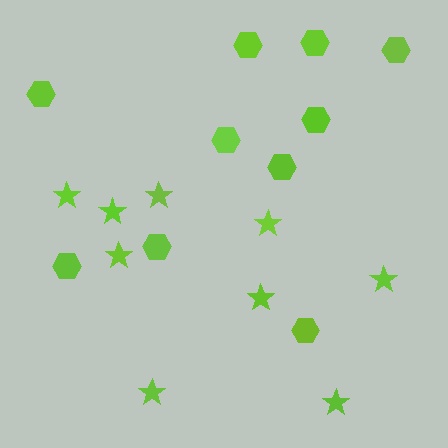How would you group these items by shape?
There are 2 groups: one group of hexagons (10) and one group of stars (9).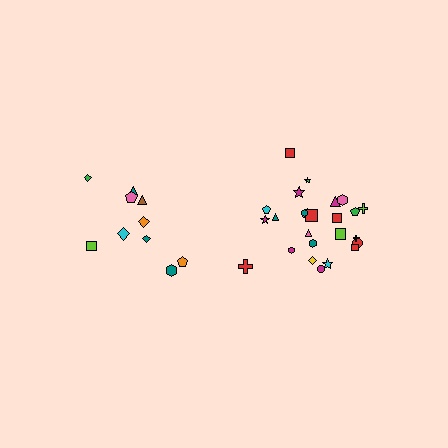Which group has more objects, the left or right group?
The right group.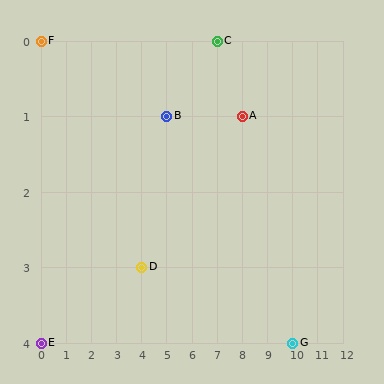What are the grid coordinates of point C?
Point C is at grid coordinates (7, 0).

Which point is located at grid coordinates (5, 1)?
Point B is at (5, 1).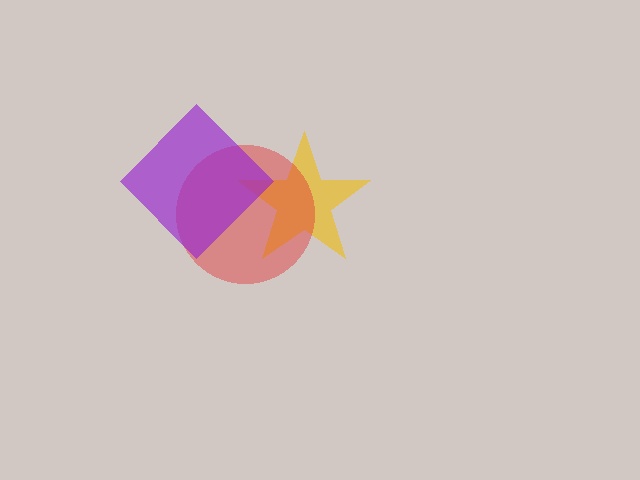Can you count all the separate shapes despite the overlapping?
Yes, there are 3 separate shapes.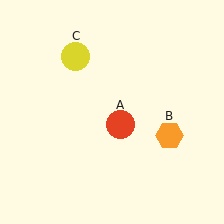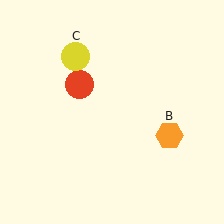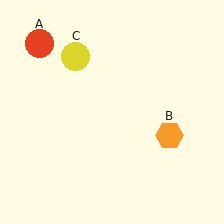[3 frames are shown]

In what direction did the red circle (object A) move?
The red circle (object A) moved up and to the left.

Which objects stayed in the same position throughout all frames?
Orange hexagon (object B) and yellow circle (object C) remained stationary.